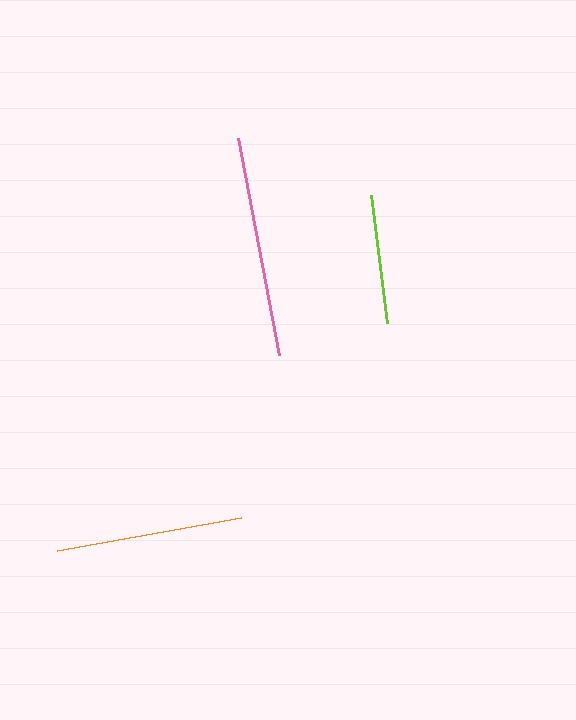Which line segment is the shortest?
The lime line is the shortest at approximately 129 pixels.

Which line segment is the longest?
The pink line is the longest at approximately 221 pixels.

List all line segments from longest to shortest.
From longest to shortest: pink, orange, lime.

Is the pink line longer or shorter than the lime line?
The pink line is longer than the lime line.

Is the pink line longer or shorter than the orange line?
The pink line is longer than the orange line.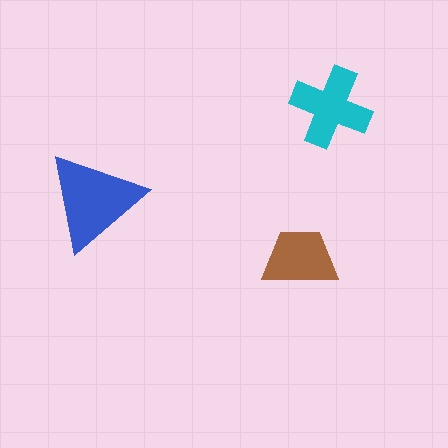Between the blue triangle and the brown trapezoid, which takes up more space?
The blue triangle.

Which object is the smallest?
The brown trapezoid.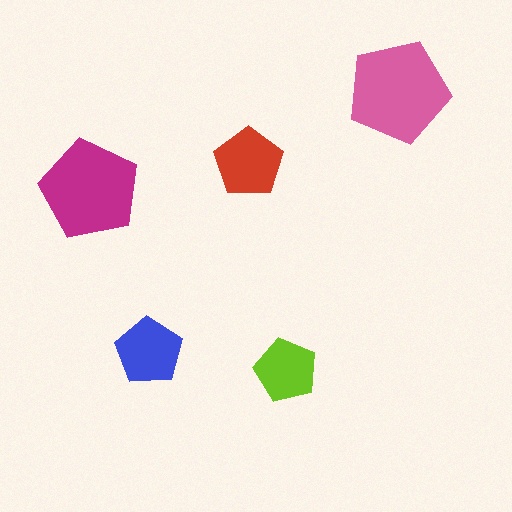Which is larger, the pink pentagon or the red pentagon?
The pink one.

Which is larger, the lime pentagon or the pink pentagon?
The pink one.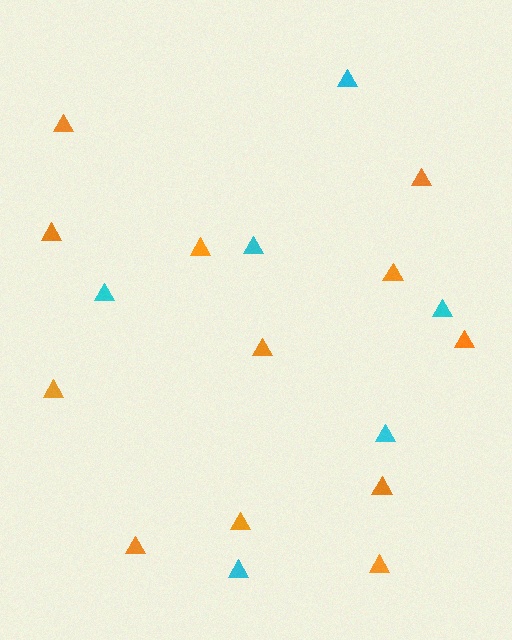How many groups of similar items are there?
There are 2 groups: one group of cyan triangles (6) and one group of orange triangles (12).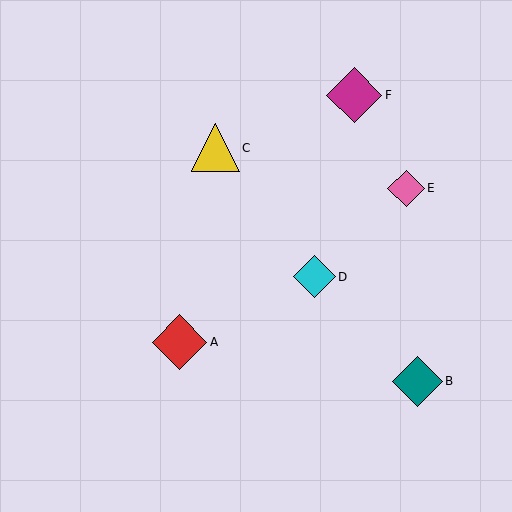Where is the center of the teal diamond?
The center of the teal diamond is at (417, 381).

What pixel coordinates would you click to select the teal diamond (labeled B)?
Click at (417, 381) to select the teal diamond B.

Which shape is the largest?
The magenta diamond (labeled F) is the largest.